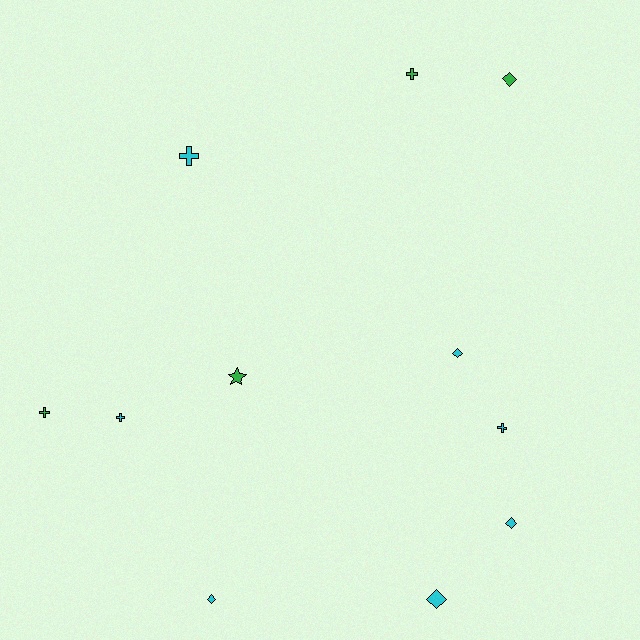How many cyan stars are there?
There are no cyan stars.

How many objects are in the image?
There are 11 objects.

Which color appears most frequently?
Cyan, with 7 objects.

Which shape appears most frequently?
Cross, with 5 objects.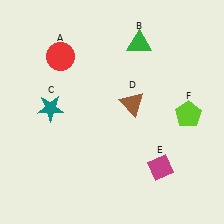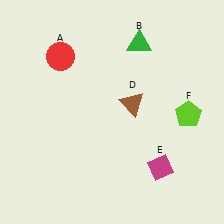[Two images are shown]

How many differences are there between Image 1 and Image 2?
There is 1 difference between the two images.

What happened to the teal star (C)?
The teal star (C) was removed in Image 2. It was in the top-left area of Image 1.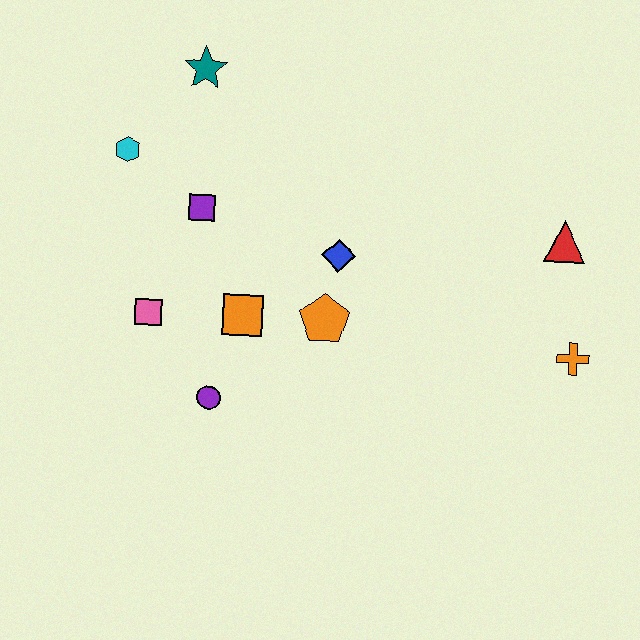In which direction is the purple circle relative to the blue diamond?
The purple circle is below the blue diamond.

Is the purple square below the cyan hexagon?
Yes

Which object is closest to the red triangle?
The orange cross is closest to the red triangle.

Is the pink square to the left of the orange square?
Yes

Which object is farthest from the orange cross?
The cyan hexagon is farthest from the orange cross.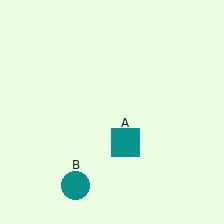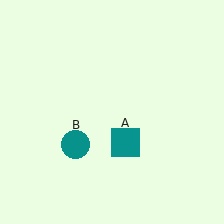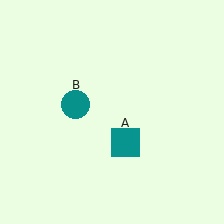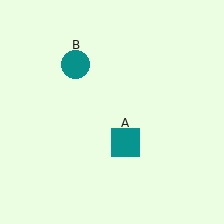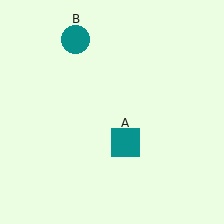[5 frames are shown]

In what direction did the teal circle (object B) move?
The teal circle (object B) moved up.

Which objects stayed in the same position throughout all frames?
Teal square (object A) remained stationary.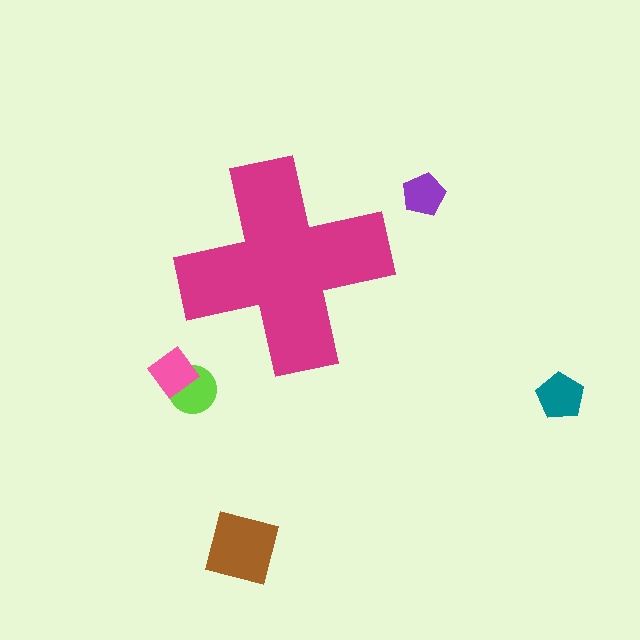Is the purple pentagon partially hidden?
No, the purple pentagon is fully visible.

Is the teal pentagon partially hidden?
No, the teal pentagon is fully visible.